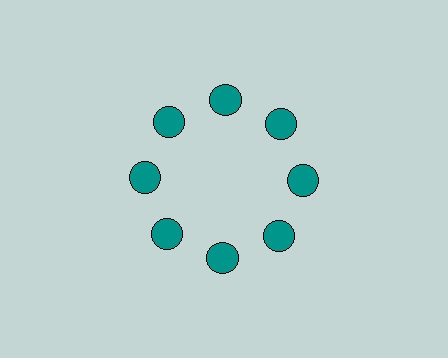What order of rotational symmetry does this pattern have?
This pattern has 8-fold rotational symmetry.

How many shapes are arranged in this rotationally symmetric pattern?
There are 8 shapes, arranged in 8 groups of 1.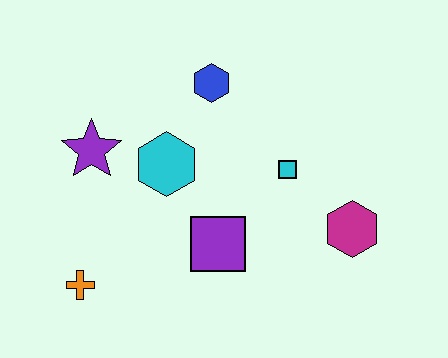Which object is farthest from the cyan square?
The orange cross is farthest from the cyan square.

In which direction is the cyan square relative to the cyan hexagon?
The cyan square is to the right of the cyan hexagon.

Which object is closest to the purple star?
The cyan hexagon is closest to the purple star.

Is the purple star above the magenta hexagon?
Yes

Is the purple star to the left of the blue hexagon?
Yes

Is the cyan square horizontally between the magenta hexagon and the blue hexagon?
Yes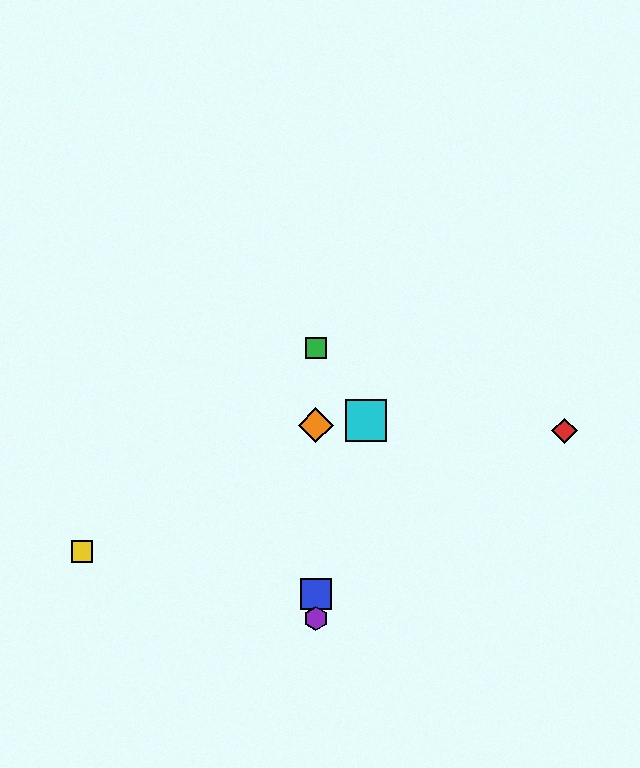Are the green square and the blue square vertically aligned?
Yes, both are at x≈316.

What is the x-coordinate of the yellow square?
The yellow square is at x≈82.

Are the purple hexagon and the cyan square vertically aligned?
No, the purple hexagon is at x≈316 and the cyan square is at x≈366.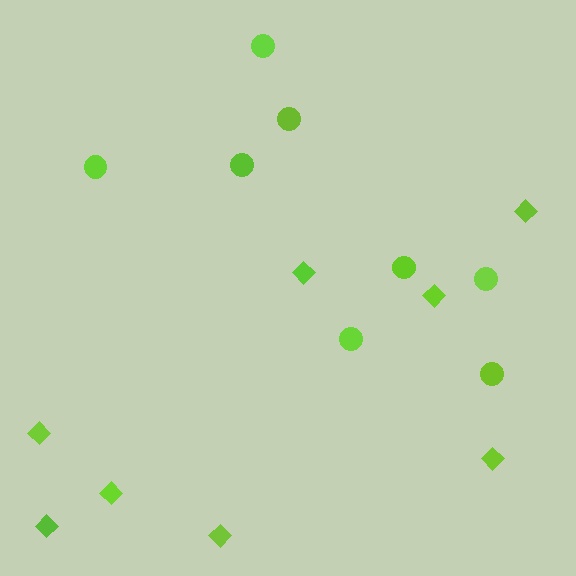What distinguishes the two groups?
There are 2 groups: one group of circles (8) and one group of diamonds (8).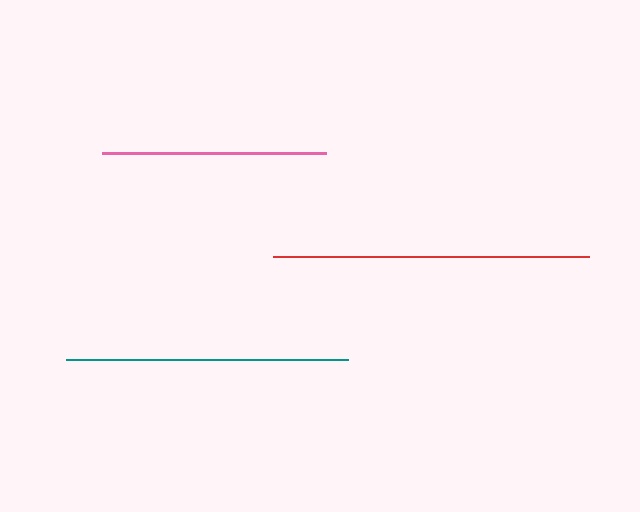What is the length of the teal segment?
The teal segment is approximately 282 pixels long.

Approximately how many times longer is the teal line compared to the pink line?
The teal line is approximately 1.3 times the length of the pink line.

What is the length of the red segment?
The red segment is approximately 316 pixels long.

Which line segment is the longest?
The red line is the longest at approximately 316 pixels.